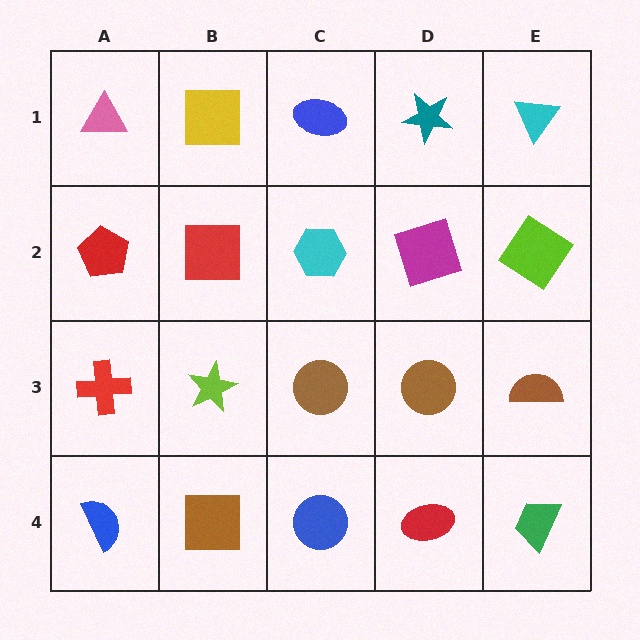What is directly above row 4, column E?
A brown semicircle.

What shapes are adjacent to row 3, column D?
A magenta square (row 2, column D), a red ellipse (row 4, column D), a brown circle (row 3, column C), a brown semicircle (row 3, column E).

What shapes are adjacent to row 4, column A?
A red cross (row 3, column A), a brown square (row 4, column B).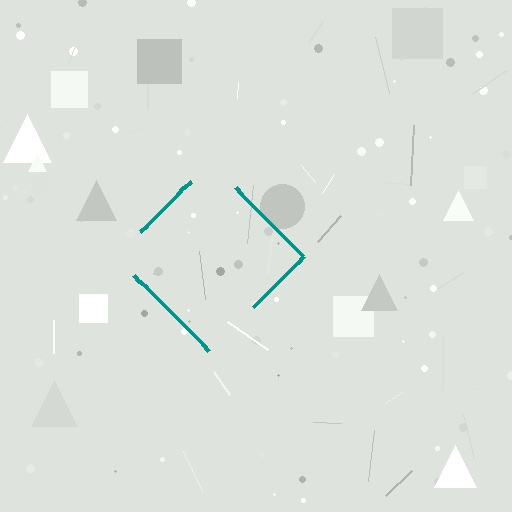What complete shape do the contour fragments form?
The contour fragments form a diamond.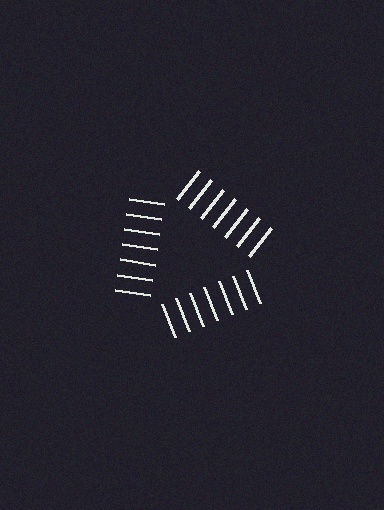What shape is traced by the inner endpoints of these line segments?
An illusory triangle — the line segments terminate on its edges but no continuous stroke is drawn.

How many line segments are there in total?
21 — 7 along each of the 3 edges.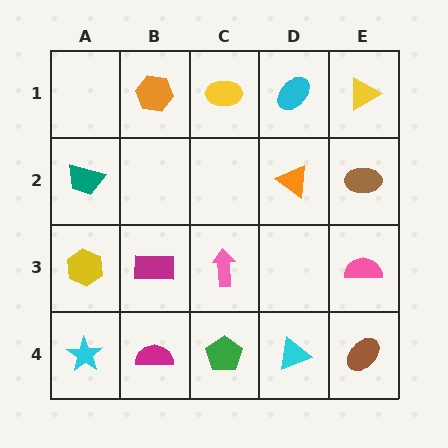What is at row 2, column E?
A brown ellipse.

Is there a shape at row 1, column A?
No, that cell is empty.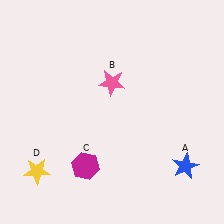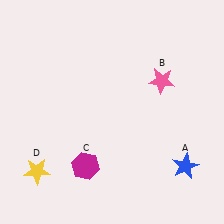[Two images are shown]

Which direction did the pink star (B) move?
The pink star (B) moved right.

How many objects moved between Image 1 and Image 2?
1 object moved between the two images.